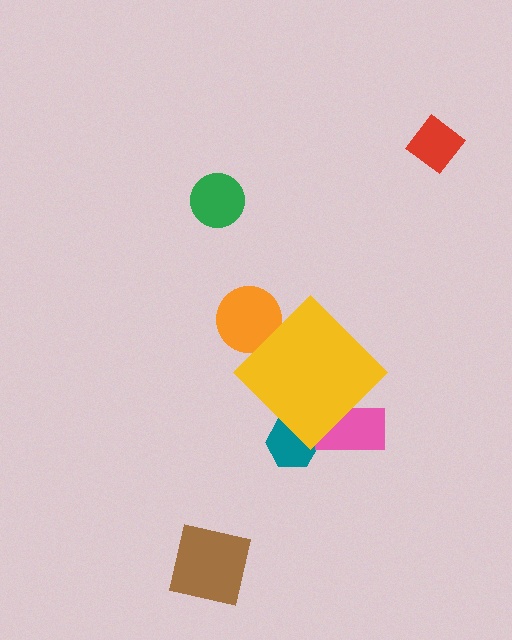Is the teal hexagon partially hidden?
Yes, the teal hexagon is partially hidden behind the yellow diamond.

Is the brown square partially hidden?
No, the brown square is fully visible.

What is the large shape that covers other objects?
A yellow diamond.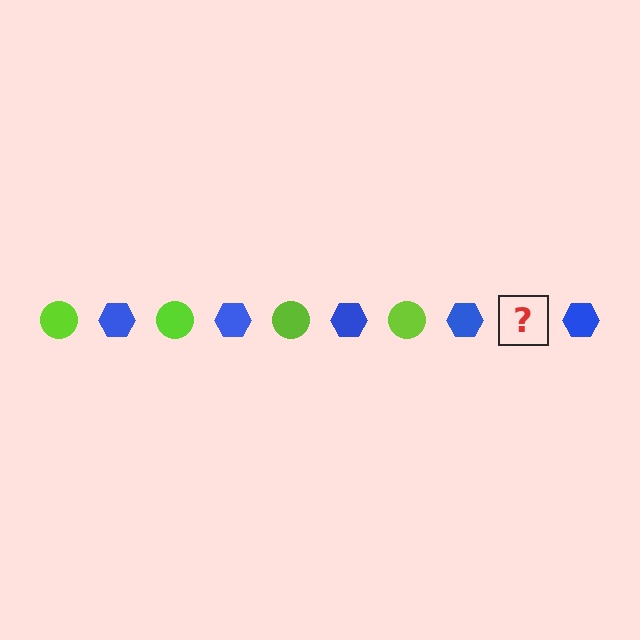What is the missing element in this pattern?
The missing element is a lime circle.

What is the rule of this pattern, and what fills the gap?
The rule is that the pattern alternates between lime circle and blue hexagon. The gap should be filled with a lime circle.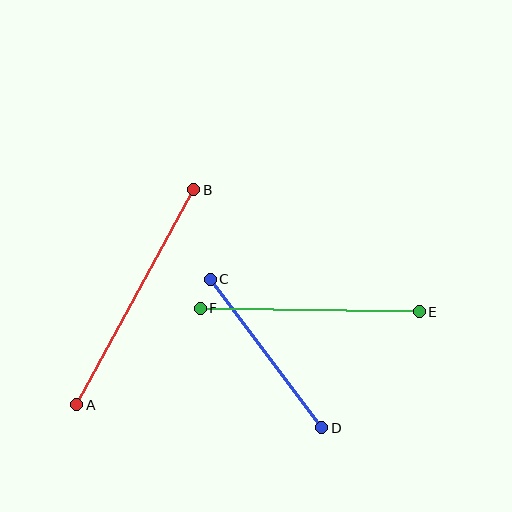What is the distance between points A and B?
The distance is approximately 245 pixels.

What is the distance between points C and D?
The distance is approximately 186 pixels.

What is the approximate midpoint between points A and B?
The midpoint is at approximately (135, 297) pixels.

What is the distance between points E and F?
The distance is approximately 219 pixels.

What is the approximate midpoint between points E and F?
The midpoint is at approximately (310, 310) pixels.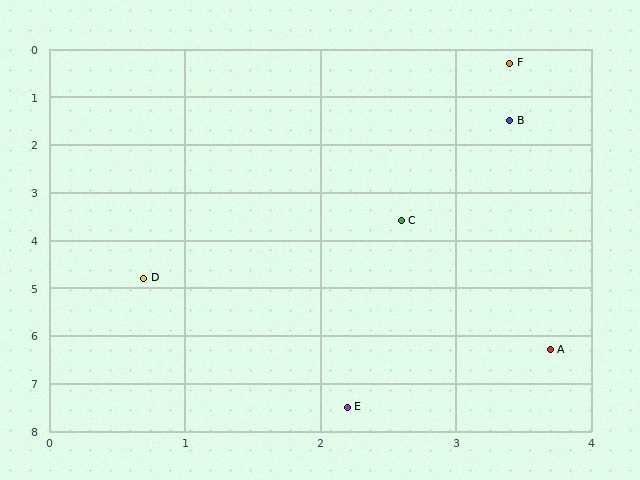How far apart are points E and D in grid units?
Points E and D are about 3.1 grid units apart.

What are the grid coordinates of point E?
Point E is at approximately (2.2, 7.5).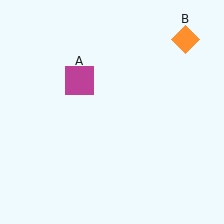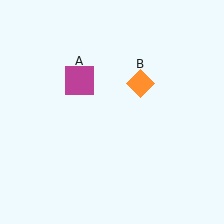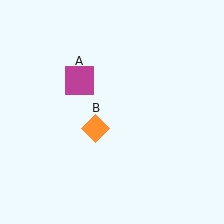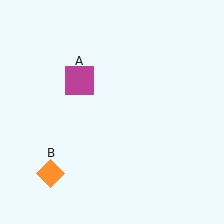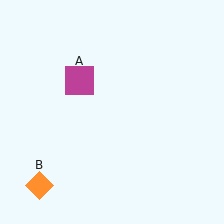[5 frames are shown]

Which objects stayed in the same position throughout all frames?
Magenta square (object A) remained stationary.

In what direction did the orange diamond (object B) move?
The orange diamond (object B) moved down and to the left.